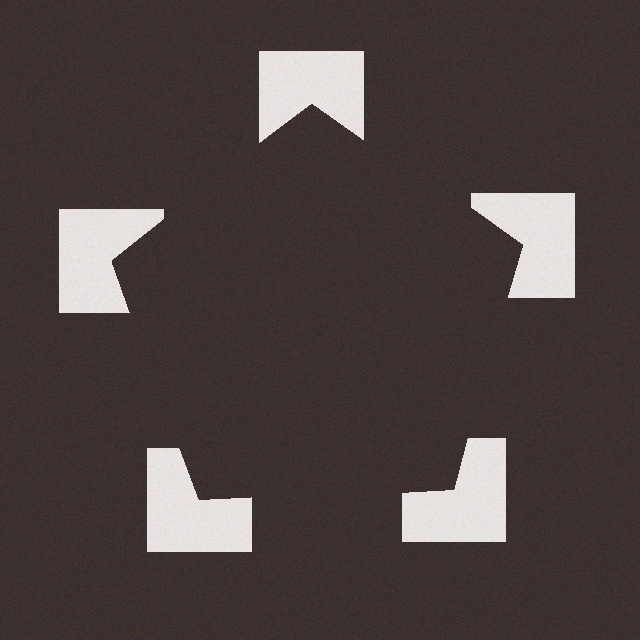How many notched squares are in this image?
There are 5 — one at each vertex of the illusory pentagon.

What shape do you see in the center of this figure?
An illusory pentagon — its edges are inferred from the aligned wedge cuts in the notched squares, not physically drawn.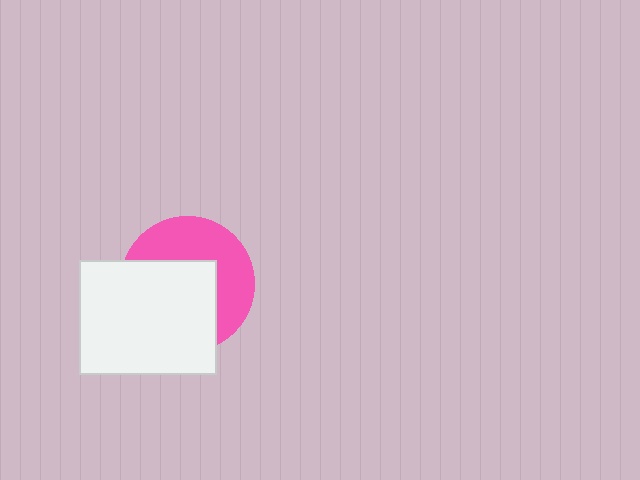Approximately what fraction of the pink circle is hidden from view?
Roughly 55% of the pink circle is hidden behind the white rectangle.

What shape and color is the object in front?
The object in front is a white rectangle.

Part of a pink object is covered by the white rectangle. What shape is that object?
It is a circle.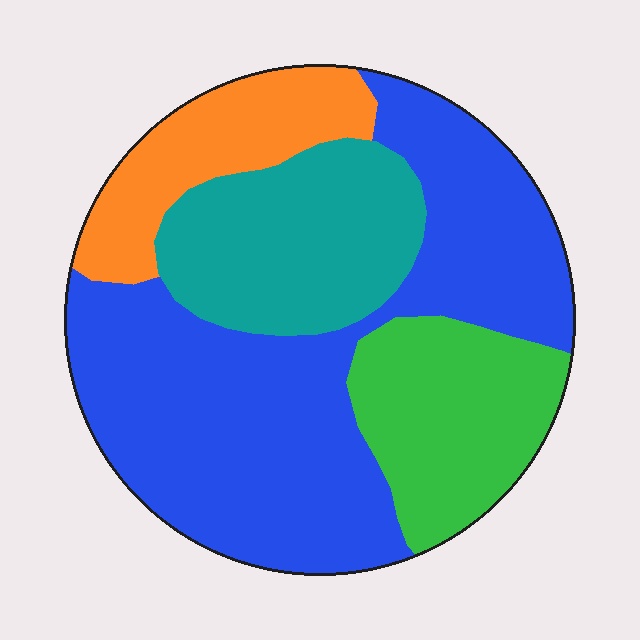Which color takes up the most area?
Blue, at roughly 50%.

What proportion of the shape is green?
Green takes up about one sixth (1/6) of the shape.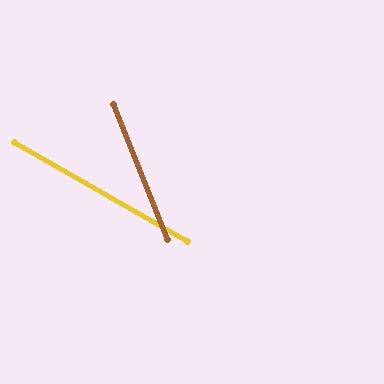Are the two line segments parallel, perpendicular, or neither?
Neither parallel nor perpendicular — they differ by about 39°.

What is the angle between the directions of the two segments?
Approximately 39 degrees.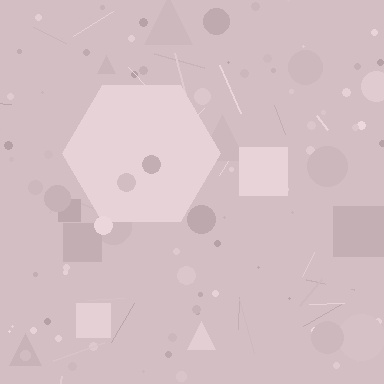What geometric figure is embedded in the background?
A hexagon is embedded in the background.